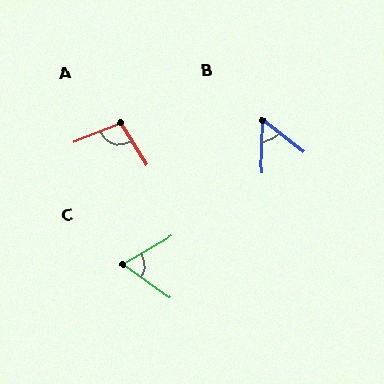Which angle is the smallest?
B, at approximately 53 degrees.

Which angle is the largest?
A, at approximately 100 degrees.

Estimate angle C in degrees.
Approximately 66 degrees.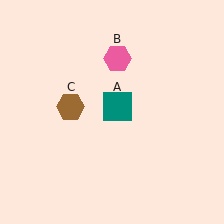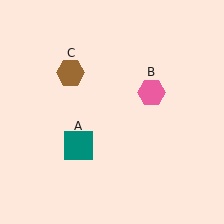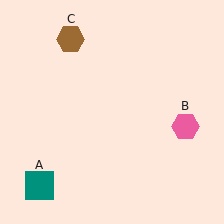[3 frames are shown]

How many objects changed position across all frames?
3 objects changed position: teal square (object A), pink hexagon (object B), brown hexagon (object C).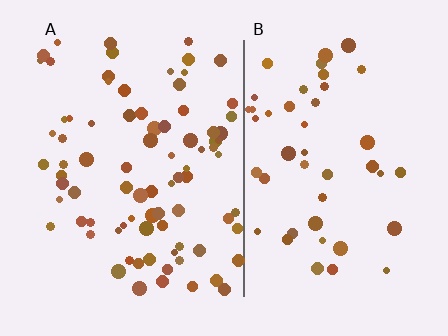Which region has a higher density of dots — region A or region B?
A (the left).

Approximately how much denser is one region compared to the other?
Approximately 1.8× — region A over region B.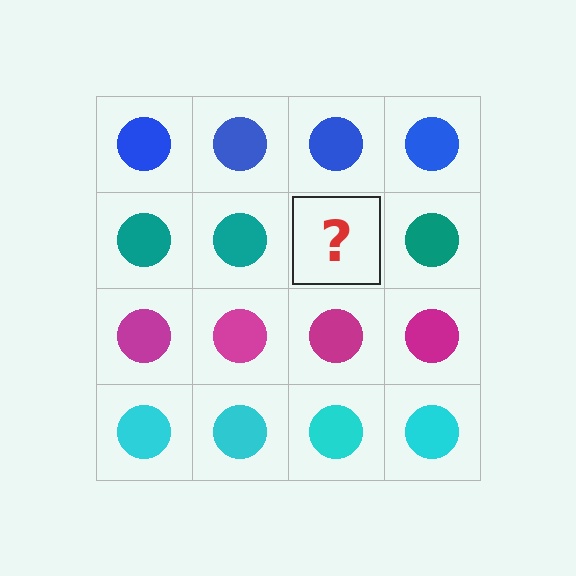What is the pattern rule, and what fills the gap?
The rule is that each row has a consistent color. The gap should be filled with a teal circle.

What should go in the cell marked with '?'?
The missing cell should contain a teal circle.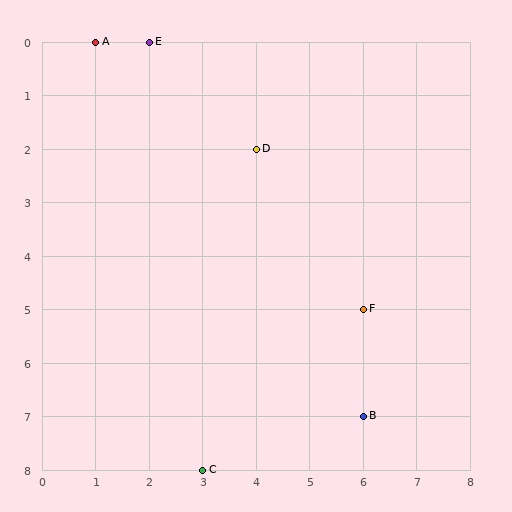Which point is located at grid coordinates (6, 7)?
Point B is at (6, 7).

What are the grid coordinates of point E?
Point E is at grid coordinates (2, 0).